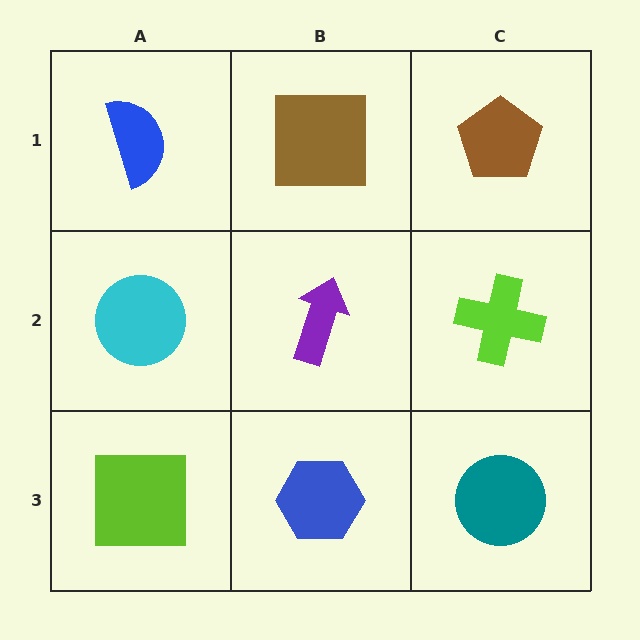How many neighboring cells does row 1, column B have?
3.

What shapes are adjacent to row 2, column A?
A blue semicircle (row 1, column A), a lime square (row 3, column A), a purple arrow (row 2, column B).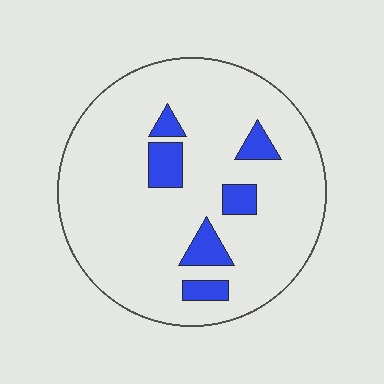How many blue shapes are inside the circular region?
6.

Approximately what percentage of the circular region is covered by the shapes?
Approximately 10%.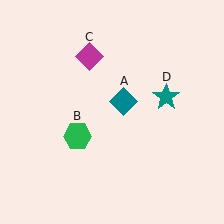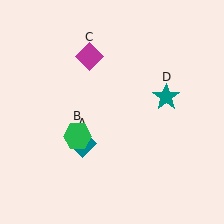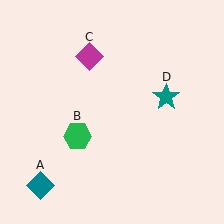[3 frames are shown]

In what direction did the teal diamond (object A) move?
The teal diamond (object A) moved down and to the left.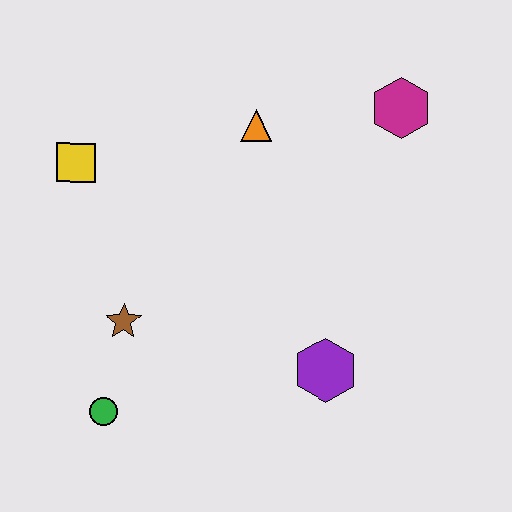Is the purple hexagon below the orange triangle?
Yes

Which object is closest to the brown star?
The green circle is closest to the brown star.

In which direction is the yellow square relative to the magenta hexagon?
The yellow square is to the left of the magenta hexagon.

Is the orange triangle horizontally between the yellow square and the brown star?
No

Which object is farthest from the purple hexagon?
The yellow square is farthest from the purple hexagon.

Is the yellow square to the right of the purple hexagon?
No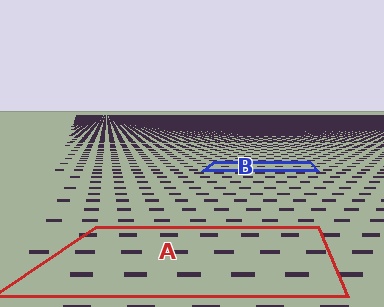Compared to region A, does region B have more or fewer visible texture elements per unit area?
Region B has more texture elements per unit area — they are packed more densely because it is farther away.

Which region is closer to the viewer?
Region A is closer. The texture elements there are larger and more spread out.